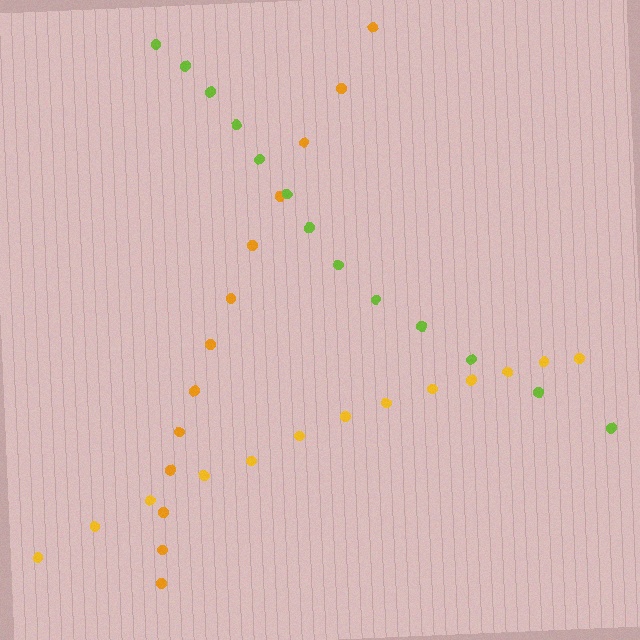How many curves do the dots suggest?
There are 3 distinct paths.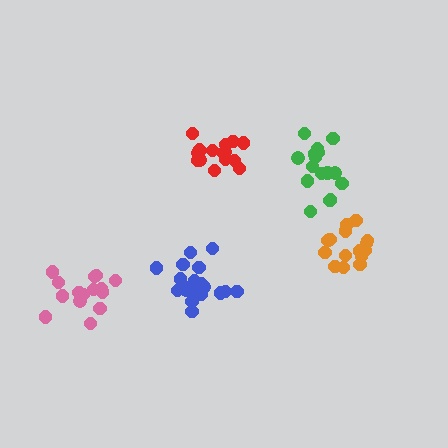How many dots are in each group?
Group 1: 15 dots, Group 2: 19 dots, Group 3: 15 dots, Group 4: 16 dots, Group 5: 16 dots (81 total).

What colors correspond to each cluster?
The clusters are colored: orange, blue, pink, red, green.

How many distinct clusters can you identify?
There are 5 distinct clusters.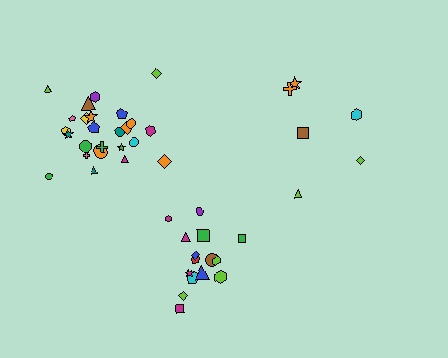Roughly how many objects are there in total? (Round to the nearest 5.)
Roughly 45 objects in total.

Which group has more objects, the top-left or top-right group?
The top-left group.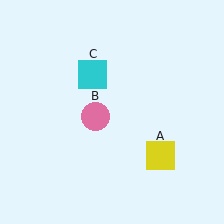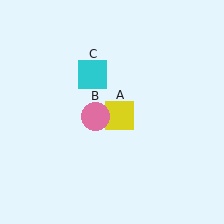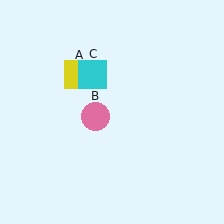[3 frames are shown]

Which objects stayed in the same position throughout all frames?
Pink circle (object B) and cyan square (object C) remained stationary.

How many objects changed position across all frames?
1 object changed position: yellow square (object A).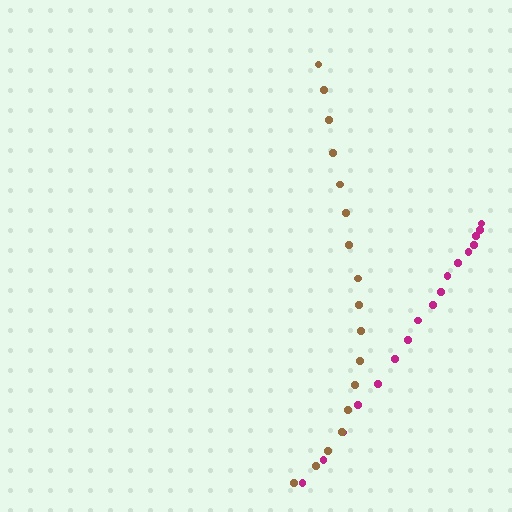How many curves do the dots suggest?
There are 2 distinct paths.